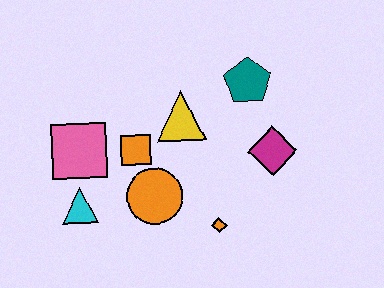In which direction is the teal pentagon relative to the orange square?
The teal pentagon is to the right of the orange square.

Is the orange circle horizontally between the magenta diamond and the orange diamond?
No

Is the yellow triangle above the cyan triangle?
Yes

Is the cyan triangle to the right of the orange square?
No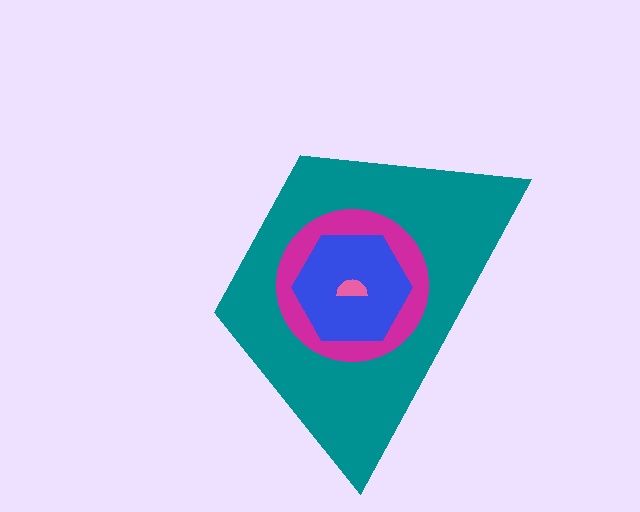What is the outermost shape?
The teal trapezoid.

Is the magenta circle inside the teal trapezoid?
Yes.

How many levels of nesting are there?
4.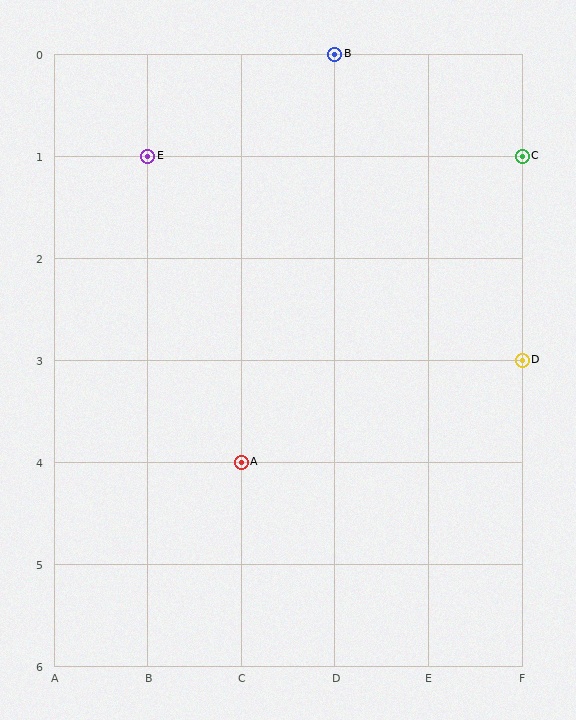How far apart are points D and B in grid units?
Points D and B are 2 columns and 3 rows apart (about 3.6 grid units diagonally).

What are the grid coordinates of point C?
Point C is at grid coordinates (F, 1).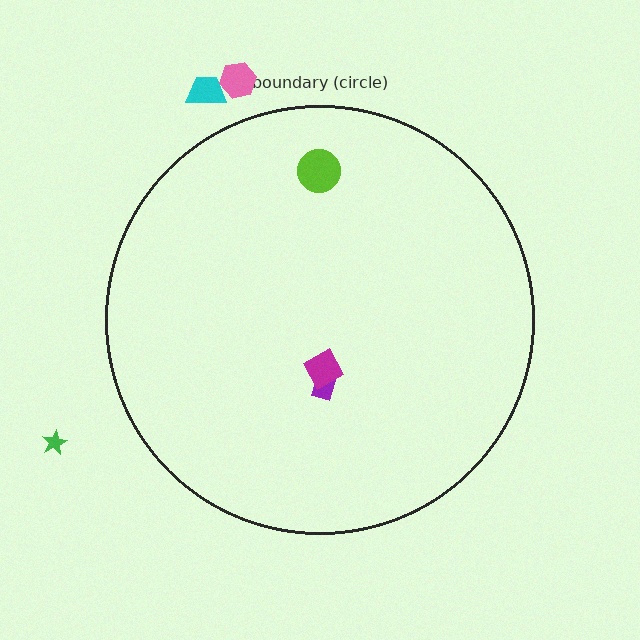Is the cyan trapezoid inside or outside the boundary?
Outside.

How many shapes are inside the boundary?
3 inside, 3 outside.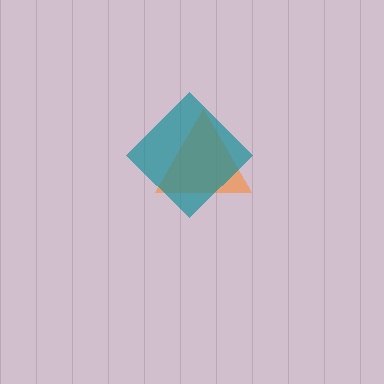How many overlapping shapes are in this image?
There are 2 overlapping shapes in the image.